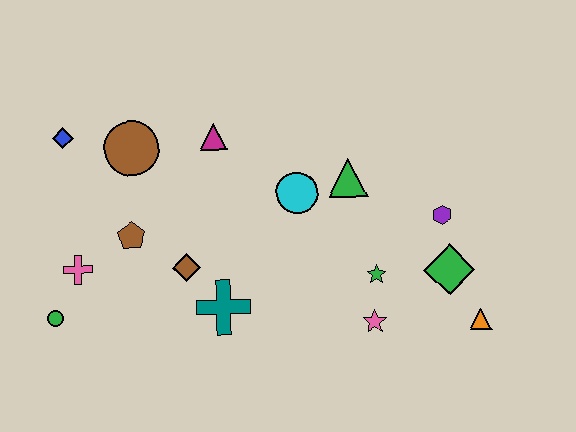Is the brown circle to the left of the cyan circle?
Yes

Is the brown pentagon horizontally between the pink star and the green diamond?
No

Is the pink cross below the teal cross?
No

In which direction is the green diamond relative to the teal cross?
The green diamond is to the right of the teal cross.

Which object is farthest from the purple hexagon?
The green circle is farthest from the purple hexagon.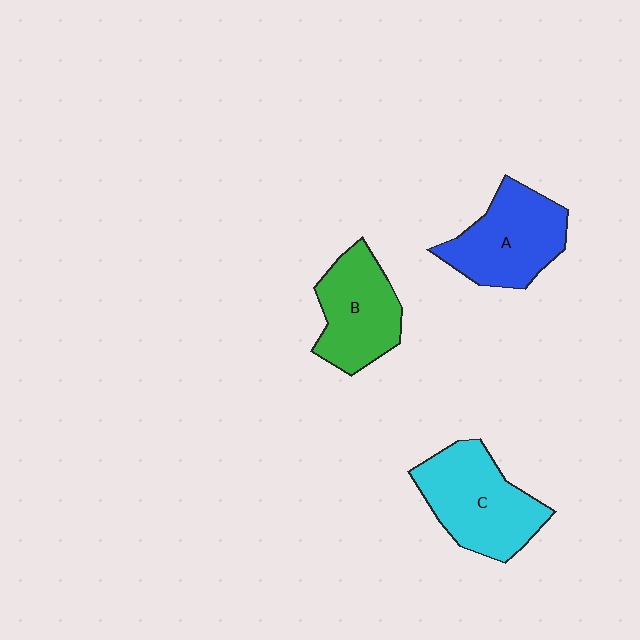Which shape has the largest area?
Shape C (cyan).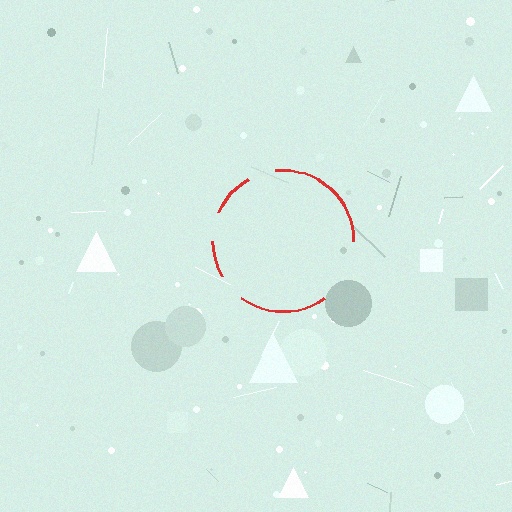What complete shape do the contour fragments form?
The contour fragments form a circle.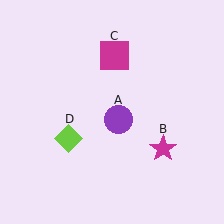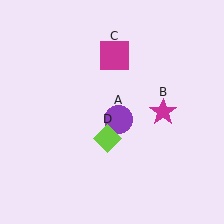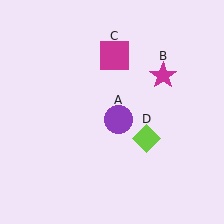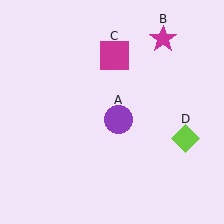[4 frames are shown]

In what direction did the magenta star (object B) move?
The magenta star (object B) moved up.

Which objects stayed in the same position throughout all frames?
Purple circle (object A) and magenta square (object C) remained stationary.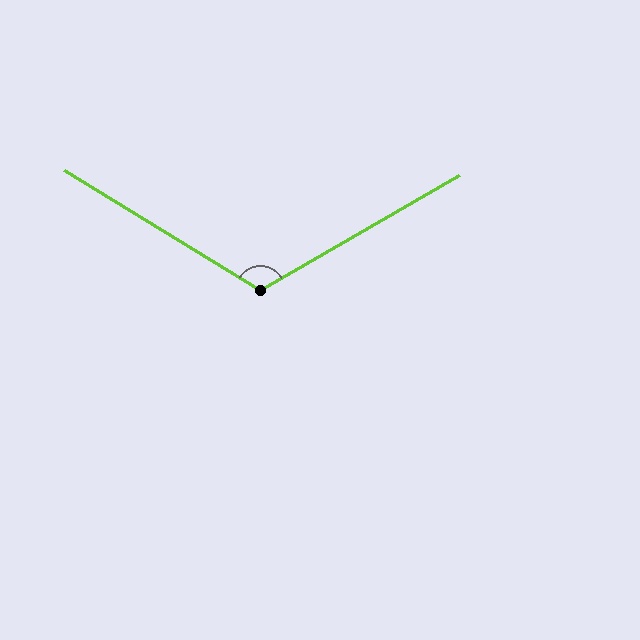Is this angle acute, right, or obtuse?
It is obtuse.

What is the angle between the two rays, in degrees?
Approximately 119 degrees.